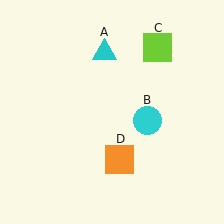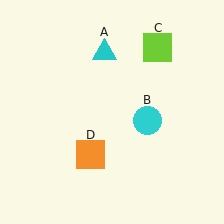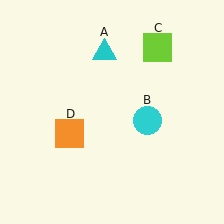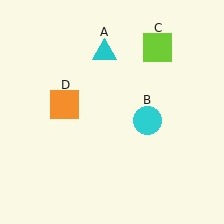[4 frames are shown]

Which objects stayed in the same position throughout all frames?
Cyan triangle (object A) and cyan circle (object B) and lime square (object C) remained stationary.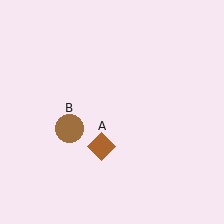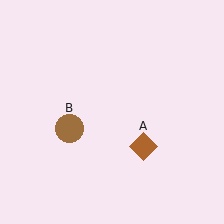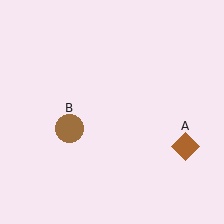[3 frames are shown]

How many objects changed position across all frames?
1 object changed position: brown diamond (object A).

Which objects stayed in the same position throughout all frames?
Brown circle (object B) remained stationary.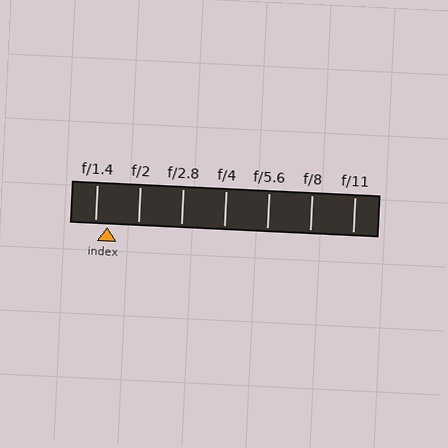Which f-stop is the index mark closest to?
The index mark is closest to f/1.4.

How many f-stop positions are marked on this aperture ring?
There are 7 f-stop positions marked.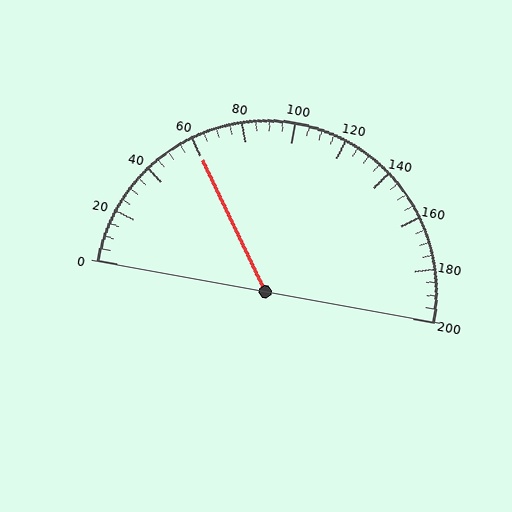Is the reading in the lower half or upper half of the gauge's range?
The reading is in the lower half of the range (0 to 200).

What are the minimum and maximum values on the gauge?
The gauge ranges from 0 to 200.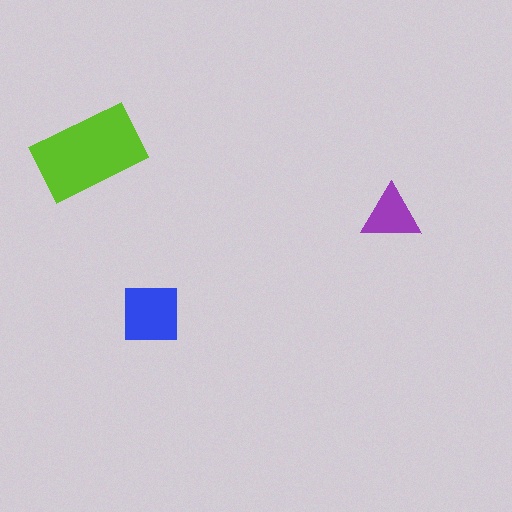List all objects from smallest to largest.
The purple triangle, the blue square, the lime rectangle.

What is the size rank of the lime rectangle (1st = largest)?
1st.